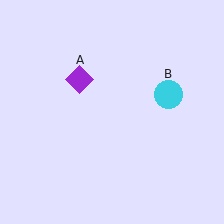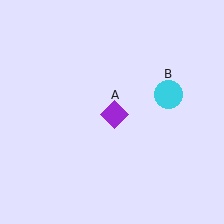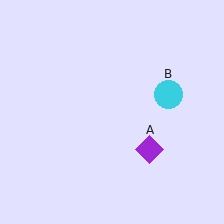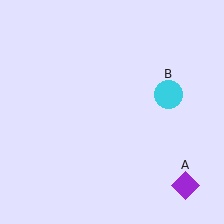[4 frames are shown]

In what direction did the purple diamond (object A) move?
The purple diamond (object A) moved down and to the right.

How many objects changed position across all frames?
1 object changed position: purple diamond (object A).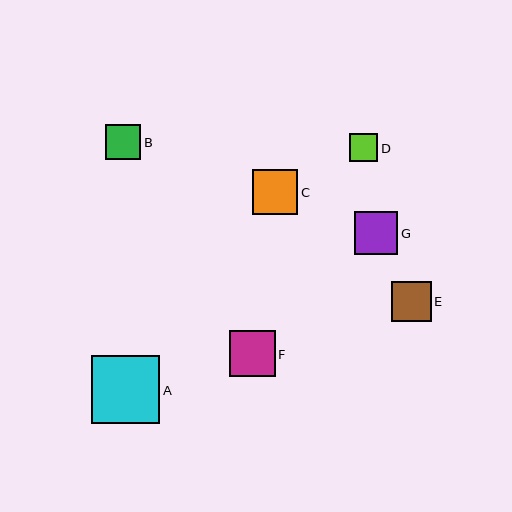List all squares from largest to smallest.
From largest to smallest: A, F, C, G, E, B, D.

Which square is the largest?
Square A is the largest with a size of approximately 68 pixels.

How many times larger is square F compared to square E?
Square F is approximately 1.2 times the size of square E.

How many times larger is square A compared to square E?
Square A is approximately 1.7 times the size of square E.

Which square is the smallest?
Square D is the smallest with a size of approximately 29 pixels.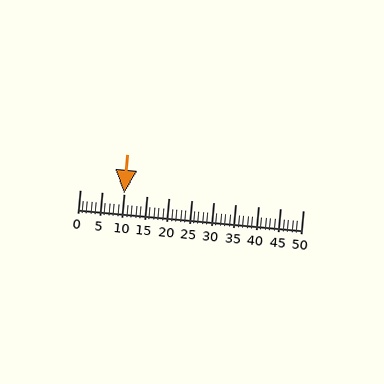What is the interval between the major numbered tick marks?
The major tick marks are spaced 5 units apart.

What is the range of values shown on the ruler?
The ruler shows values from 0 to 50.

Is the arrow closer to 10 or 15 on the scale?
The arrow is closer to 10.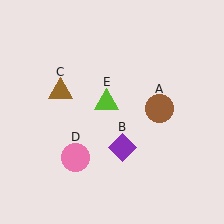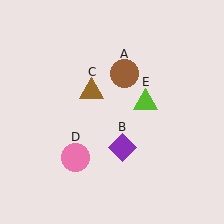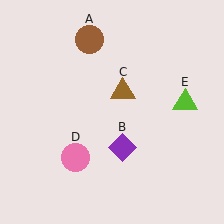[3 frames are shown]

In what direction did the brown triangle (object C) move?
The brown triangle (object C) moved right.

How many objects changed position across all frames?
3 objects changed position: brown circle (object A), brown triangle (object C), lime triangle (object E).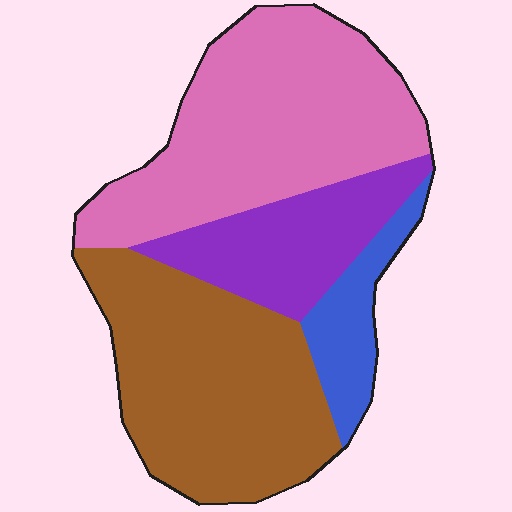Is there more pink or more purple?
Pink.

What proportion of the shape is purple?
Purple takes up about one sixth (1/6) of the shape.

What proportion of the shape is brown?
Brown covers about 35% of the shape.